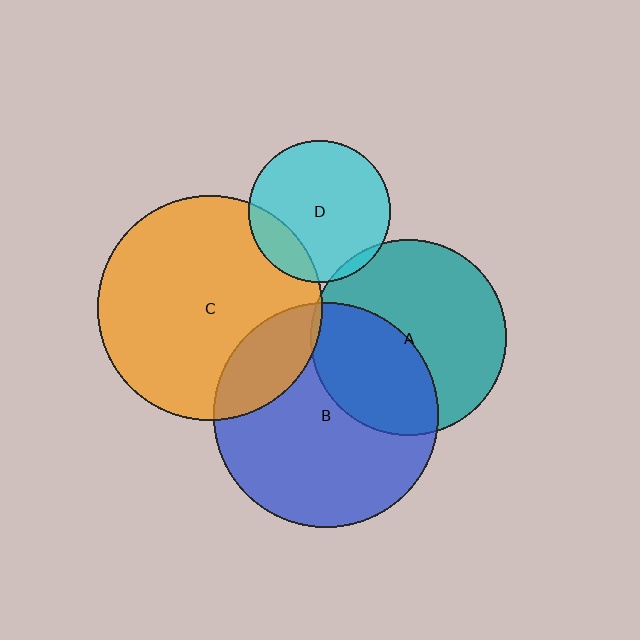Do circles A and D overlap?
Yes.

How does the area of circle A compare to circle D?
Approximately 1.9 times.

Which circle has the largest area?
Circle C (orange).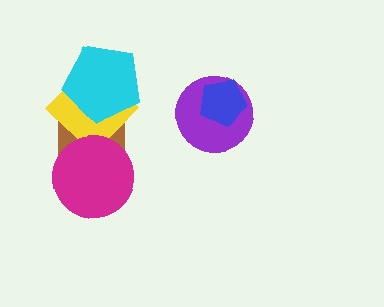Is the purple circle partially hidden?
Yes, it is partially covered by another shape.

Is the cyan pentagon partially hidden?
No, no other shape covers it.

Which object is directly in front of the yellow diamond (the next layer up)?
The magenta circle is directly in front of the yellow diamond.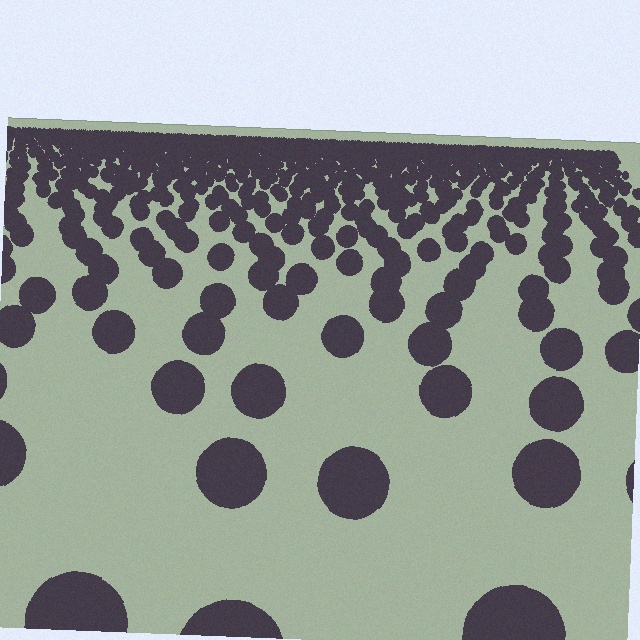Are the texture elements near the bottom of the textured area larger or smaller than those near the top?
Larger. Near the bottom, elements are closer to the viewer and appear at a bigger on-screen size.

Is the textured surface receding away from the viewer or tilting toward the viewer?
The surface is receding away from the viewer. Texture elements get smaller and denser toward the top.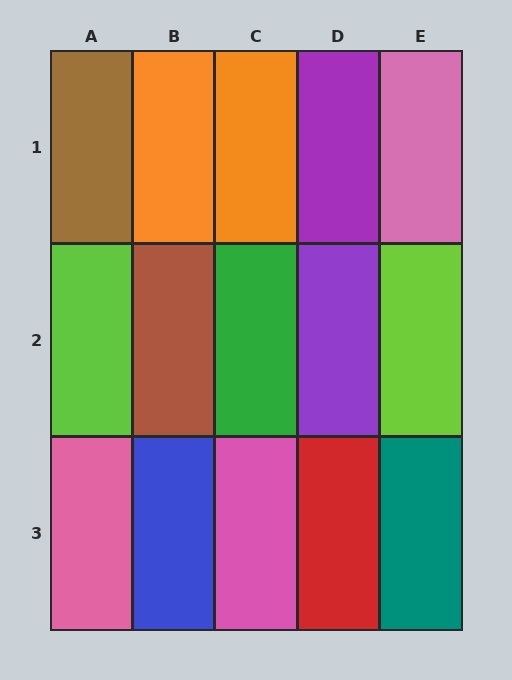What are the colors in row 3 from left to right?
Pink, blue, pink, red, teal.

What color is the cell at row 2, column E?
Lime.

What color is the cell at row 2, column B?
Brown.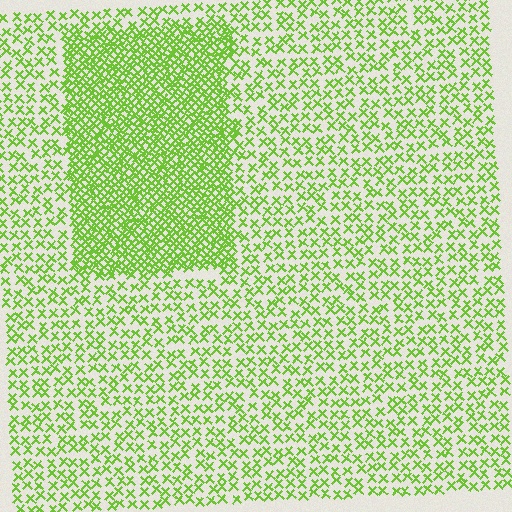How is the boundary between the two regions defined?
The boundary is defined by a change in element density (approximately 2.4x ratio). All elements are the same color, size, and shape.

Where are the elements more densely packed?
The elements are more densely packed inside the rectangle boundary.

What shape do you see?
I see a rectangle.